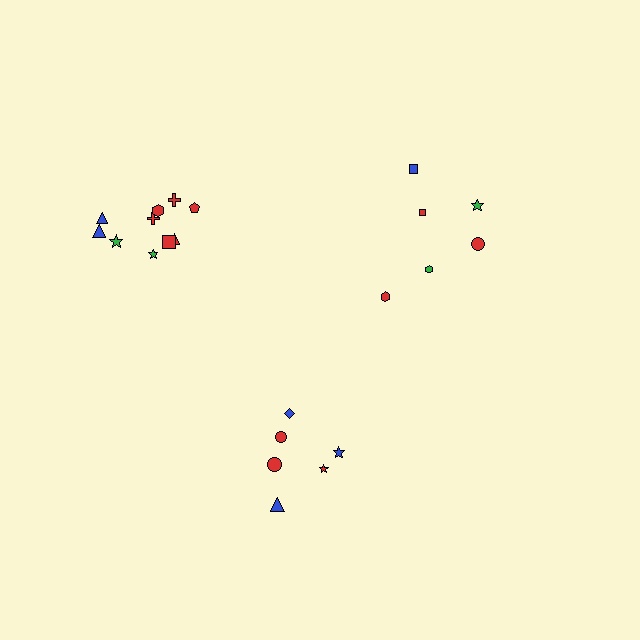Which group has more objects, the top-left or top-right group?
The top-left group.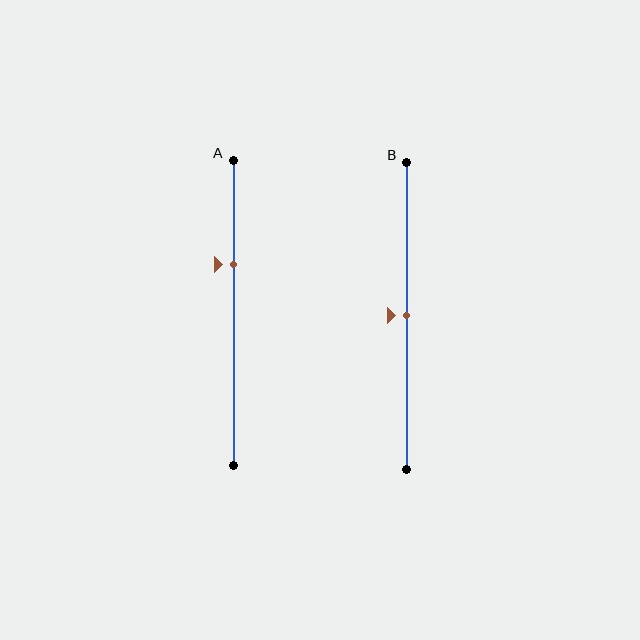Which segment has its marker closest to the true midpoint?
Segment B has its marker closest to the true midpoint.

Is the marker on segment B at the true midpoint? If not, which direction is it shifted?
Yes, the marker on segment B is at the true midpoint.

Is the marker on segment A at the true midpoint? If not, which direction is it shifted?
No, the marker on segment A is shifted upward by about 16% of the segment length.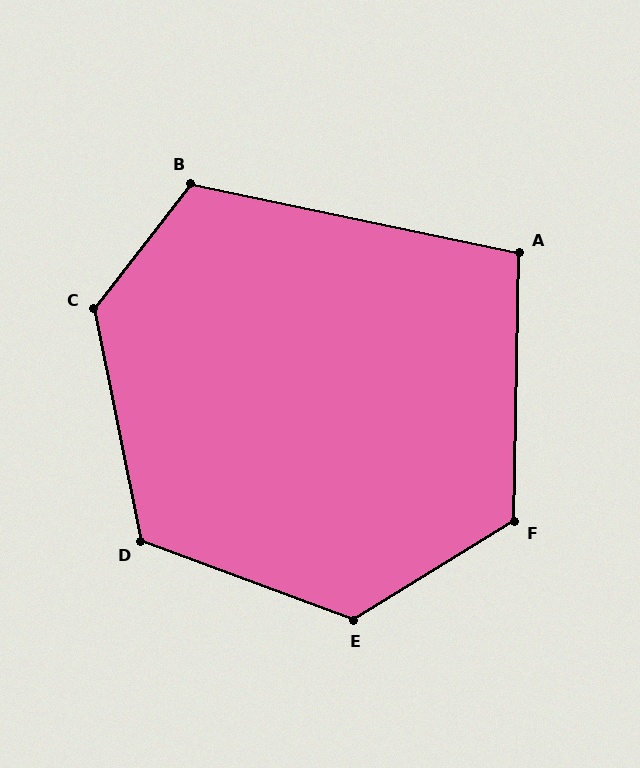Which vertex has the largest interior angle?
C, at approximately 131 degrees.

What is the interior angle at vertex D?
Approximately 122 degrees (obtuse).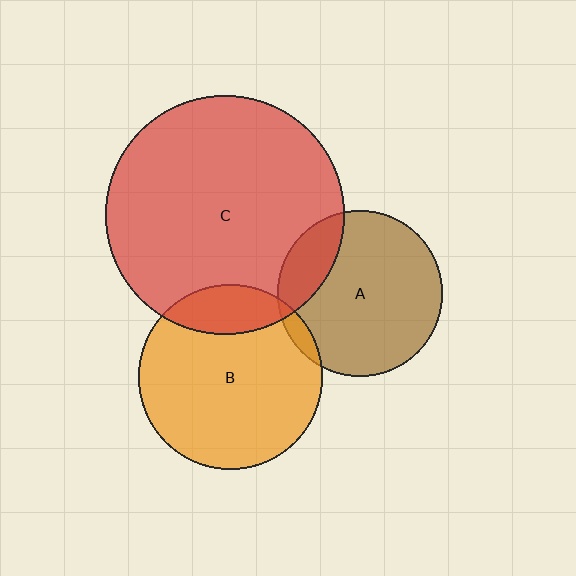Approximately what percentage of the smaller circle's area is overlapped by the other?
Approximately 15%.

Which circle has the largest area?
Circle C (red).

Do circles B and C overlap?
Yes.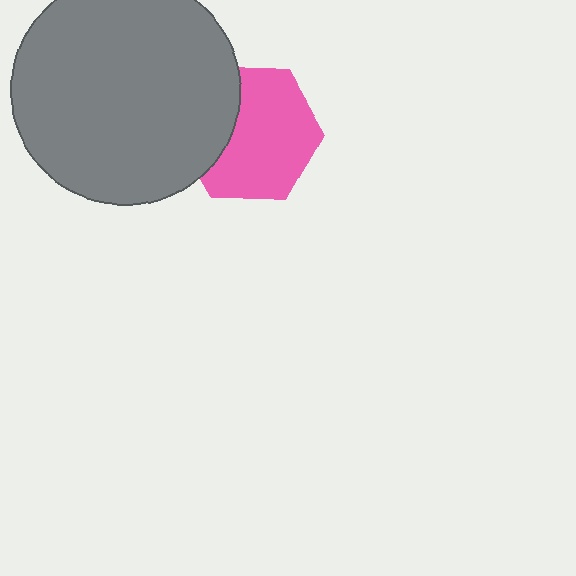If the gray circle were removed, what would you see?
You would see the complete pink hexagon.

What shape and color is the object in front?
The object in front is a gray circle.